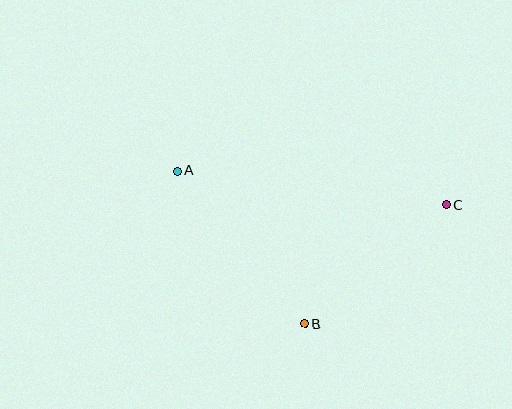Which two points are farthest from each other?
Points A and C are farthest from each other.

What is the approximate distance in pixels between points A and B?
The distance between A and B is approximately 199 pixels.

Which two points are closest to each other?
Points B and C are closest to each other.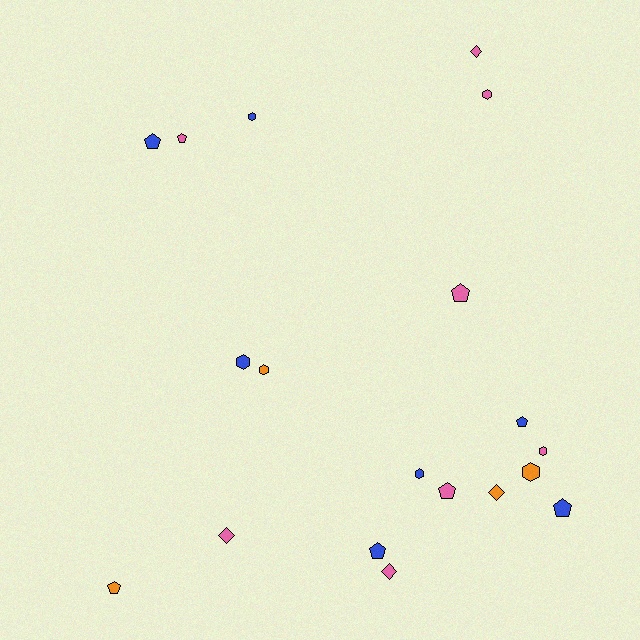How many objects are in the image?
There are 19 objects.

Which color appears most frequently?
Pink, with 8 objects.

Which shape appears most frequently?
Pentagon, with 8 objects.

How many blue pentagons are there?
There are 4 blue pentagons.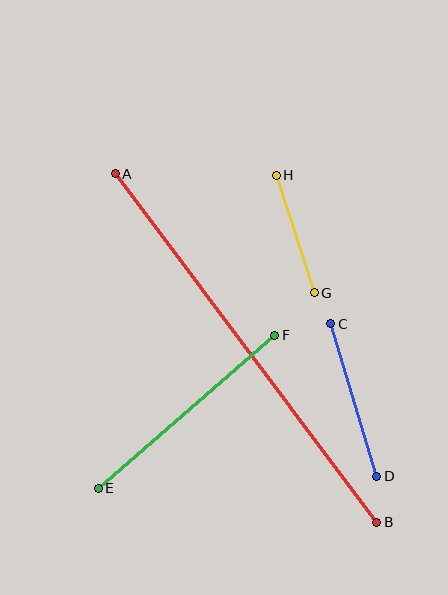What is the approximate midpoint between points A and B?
The midpoint is at approximately (246, 348) pixels.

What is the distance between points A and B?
The distance is approximately 436 pixels.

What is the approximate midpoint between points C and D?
The midpoint is at approximately (354, 400) pixels.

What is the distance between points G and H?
The distance is approximately 124 pixels.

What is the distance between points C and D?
The distance is approximately 159 pixels.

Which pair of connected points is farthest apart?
Points A and B are farthest apart.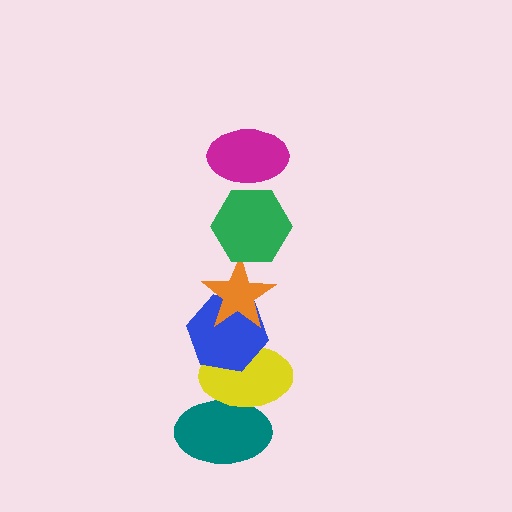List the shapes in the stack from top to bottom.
From top to bottom: the magenta ellipse, the green hexagon, the orange star, the blue hexagon, the yellow ellipse, the teal ellipse.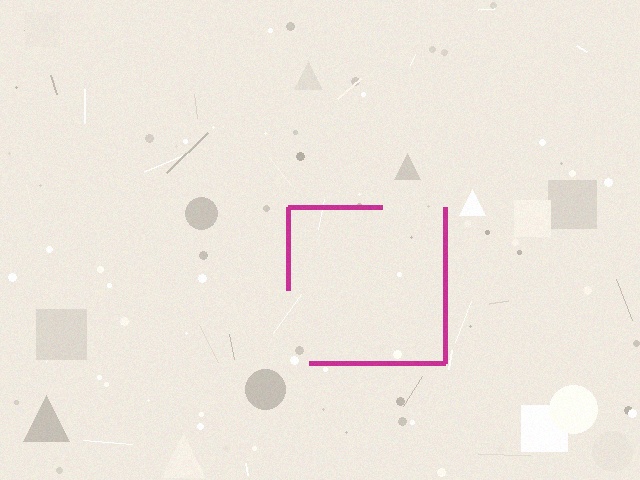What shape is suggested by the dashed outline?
The dashed outline suggests a square.